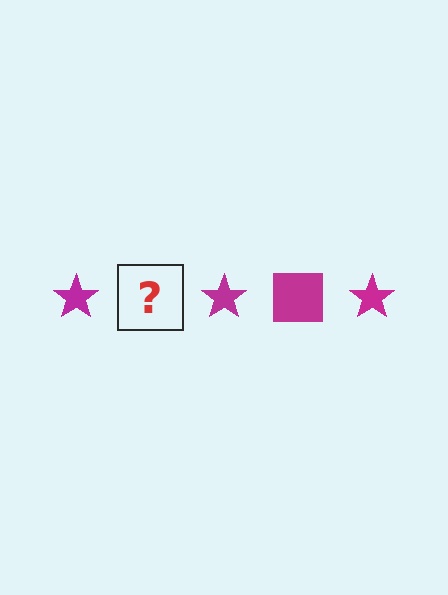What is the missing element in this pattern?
The missing element is a magenta square.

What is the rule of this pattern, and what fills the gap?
The rule is that the pattern cycles through star, square shapes in magenta. The gap should be filled with a magenta square.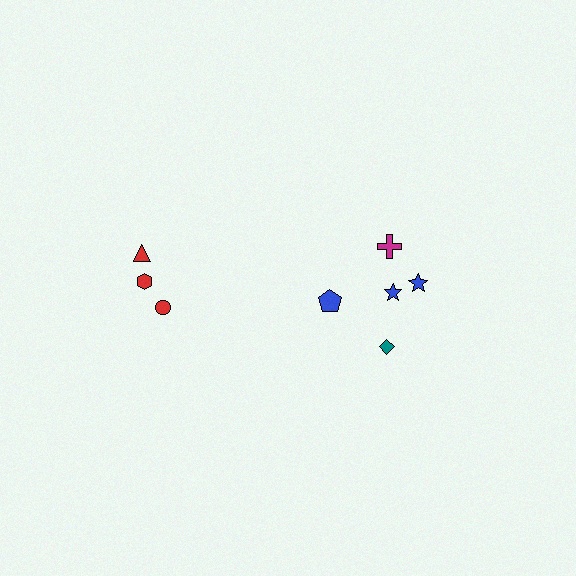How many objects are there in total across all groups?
There are 8 objects.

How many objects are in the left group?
There are 3 objects.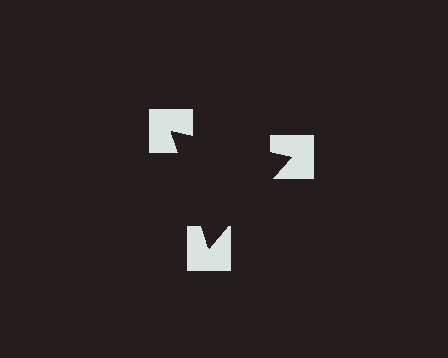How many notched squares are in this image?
There are 3 — one at each vertex of the illusory triangle.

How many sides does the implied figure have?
3 sides.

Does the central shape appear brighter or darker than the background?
It typically appears slightly darker than the background, even though no actual brightness change is drawn.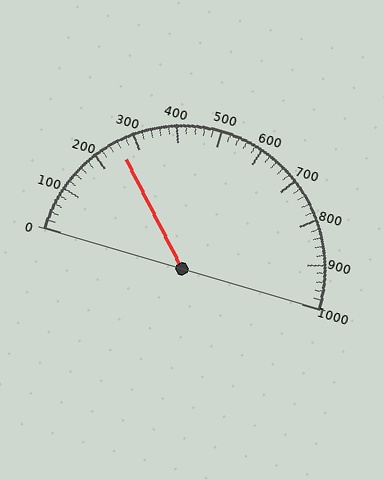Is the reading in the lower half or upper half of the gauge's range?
The reading is in the lower half of the range (0 to 1000).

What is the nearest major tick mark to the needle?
The nearest major tick mark is 300.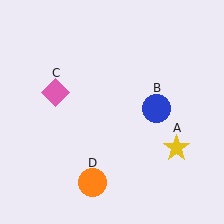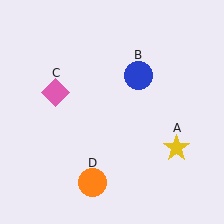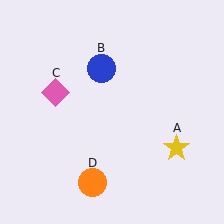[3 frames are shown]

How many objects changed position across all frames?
1 object changed position: blue circle (object B).